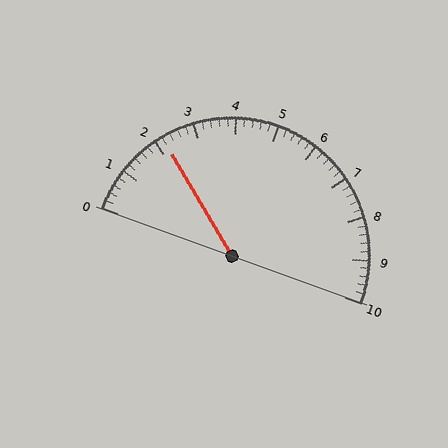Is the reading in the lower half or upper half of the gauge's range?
The reading is in the lower half of the range (0 to 10).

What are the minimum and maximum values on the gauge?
The gauge ranges from 0 to 10.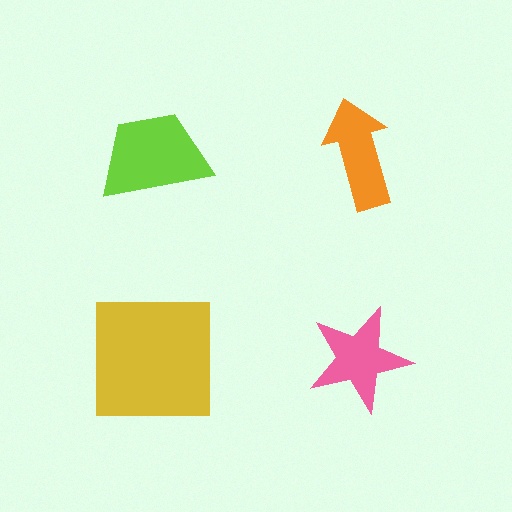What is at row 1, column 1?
A lime trapezoid.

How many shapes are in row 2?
2 shapes.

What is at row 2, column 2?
A pink star.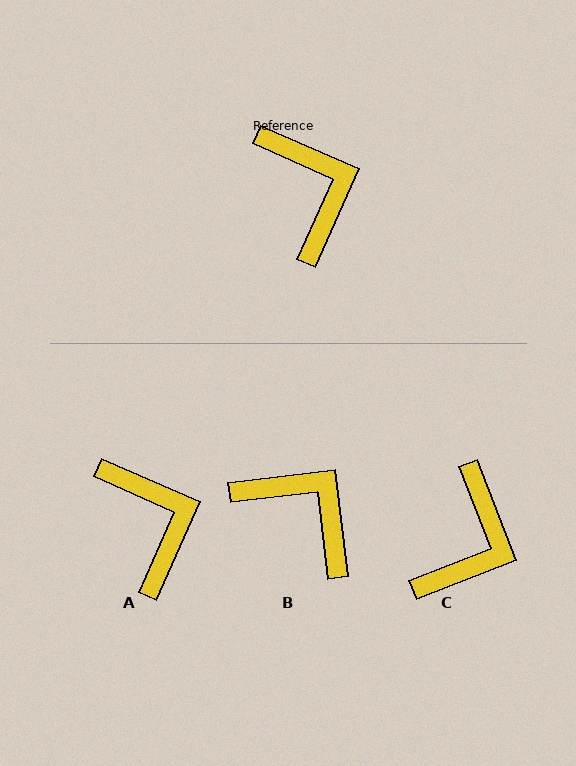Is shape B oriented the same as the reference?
No, it is off by about 31 degrees.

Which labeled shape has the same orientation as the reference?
A.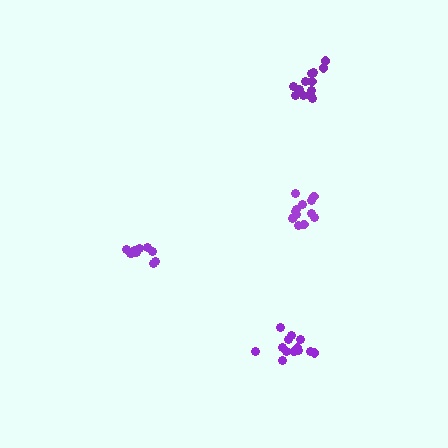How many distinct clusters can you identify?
There are 4 distinct clusters.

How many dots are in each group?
Group 1: 10 dots, Group 2: 13 dots, Group 3: 14 dots, Group 4: 15 dots (52 total).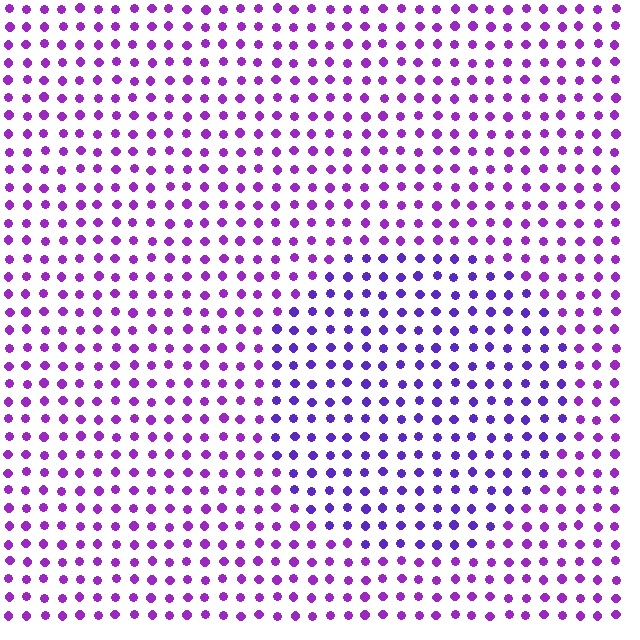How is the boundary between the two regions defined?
The boundary is defined purely by a slight shift in hue (about 26 degrees). Spacing, size, and orientation are identical on both sides.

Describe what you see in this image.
The image is filled with small purple elements in a uniform arrangement. A circle-shaped region is visible where the elements are tinted to a slightly different hue, forming a subtle color boundary.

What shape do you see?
I see a circle.